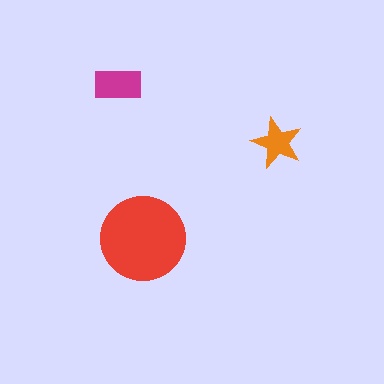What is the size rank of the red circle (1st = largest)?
1st.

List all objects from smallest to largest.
The orange star, the magenta rectangle, the red circle.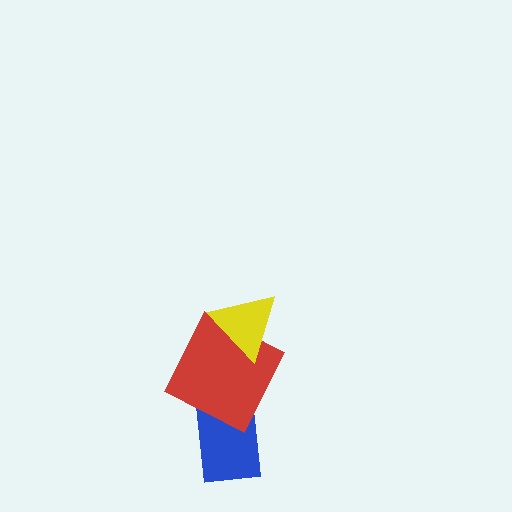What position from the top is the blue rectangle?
The blue rectangle is 3rd from the top.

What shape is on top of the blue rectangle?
The red square is on top of the blue rectangle.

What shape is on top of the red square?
The yellow triangle is on top of the red square.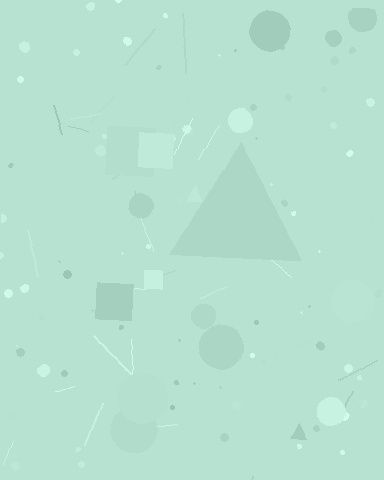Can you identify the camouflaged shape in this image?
The camouflaged shape is a triangle.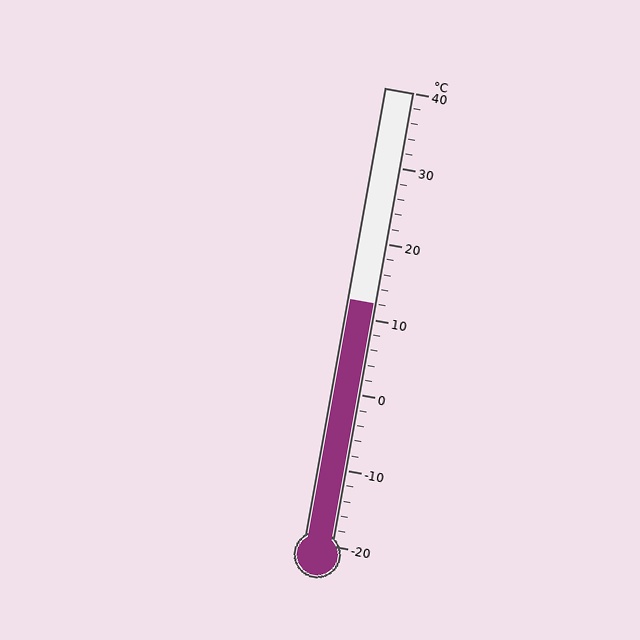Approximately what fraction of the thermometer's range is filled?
The thermometer is filled to approximately 55% of its range.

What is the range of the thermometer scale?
The thermometer scale ranges from -20°C to 40°C.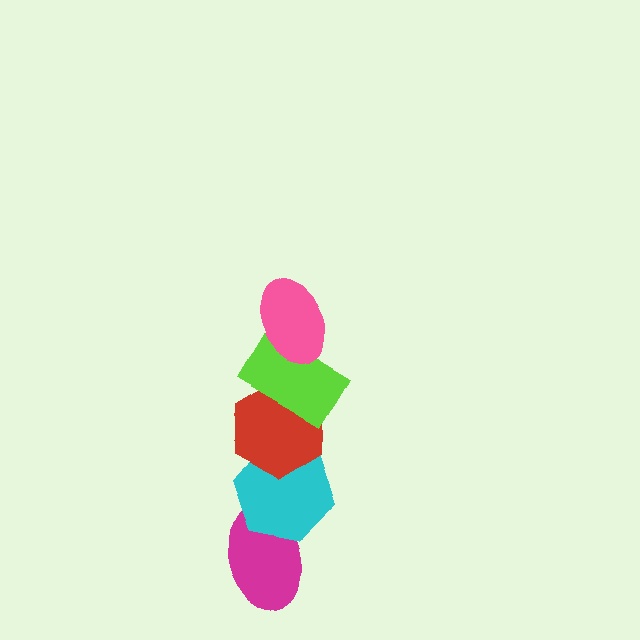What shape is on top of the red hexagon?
The lime rectangle is on top of the red hexagon.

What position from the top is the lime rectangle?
The lime rectangle is 2nd from the top.